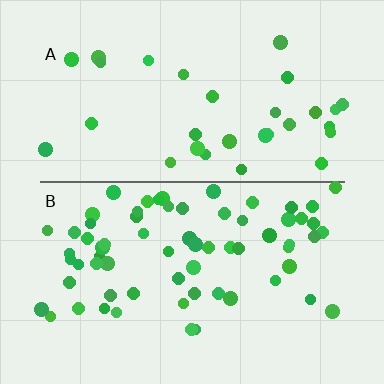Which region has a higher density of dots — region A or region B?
B (the bottom).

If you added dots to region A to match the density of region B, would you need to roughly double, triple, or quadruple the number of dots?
Approximately double.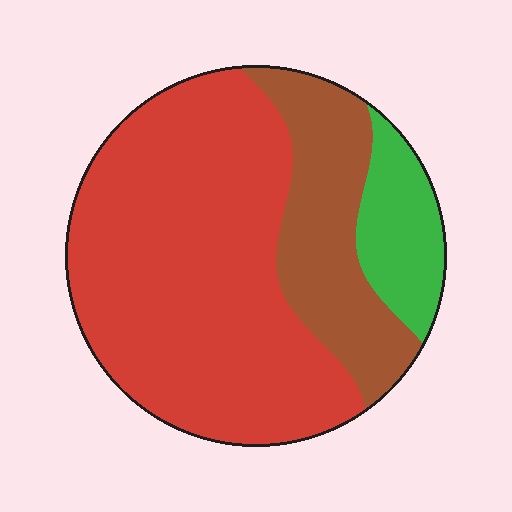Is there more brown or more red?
Red.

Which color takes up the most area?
Red, at roughly 65%.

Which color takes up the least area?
Green, at roughly 10%.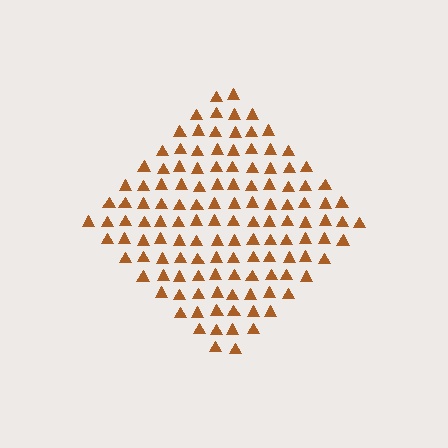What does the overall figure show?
The overall figure shows a diamond.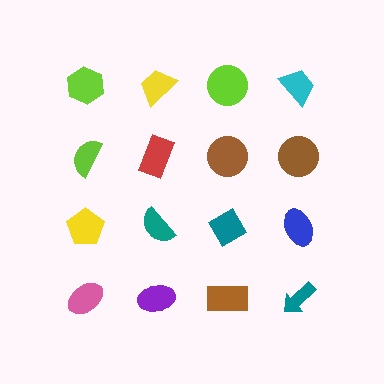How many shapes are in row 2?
4 shapes.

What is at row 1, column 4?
A cyan trapezoid.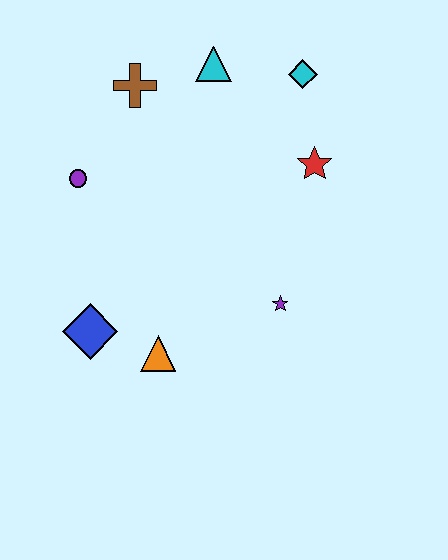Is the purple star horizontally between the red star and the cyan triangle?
Yes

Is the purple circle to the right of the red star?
No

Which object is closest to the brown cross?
The cyan triangle is closest to the brown cross.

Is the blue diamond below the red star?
Yes